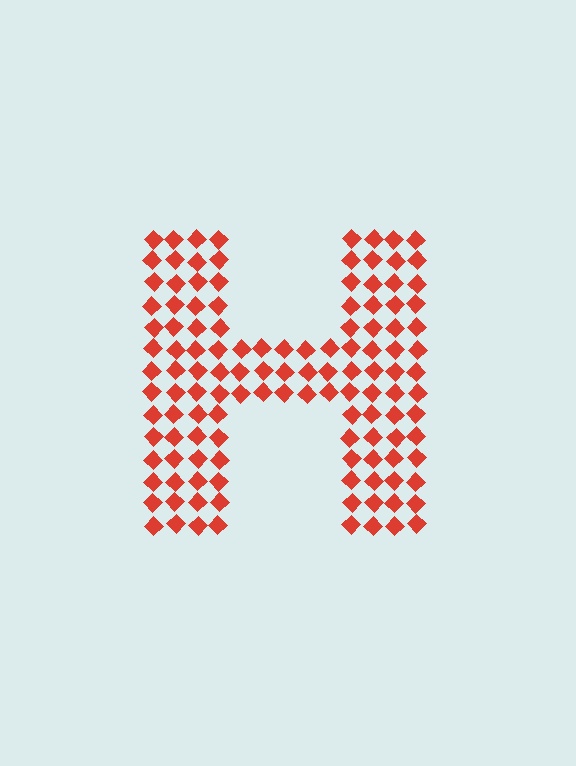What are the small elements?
The small elements are diamonds.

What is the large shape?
The large shape is the letter H.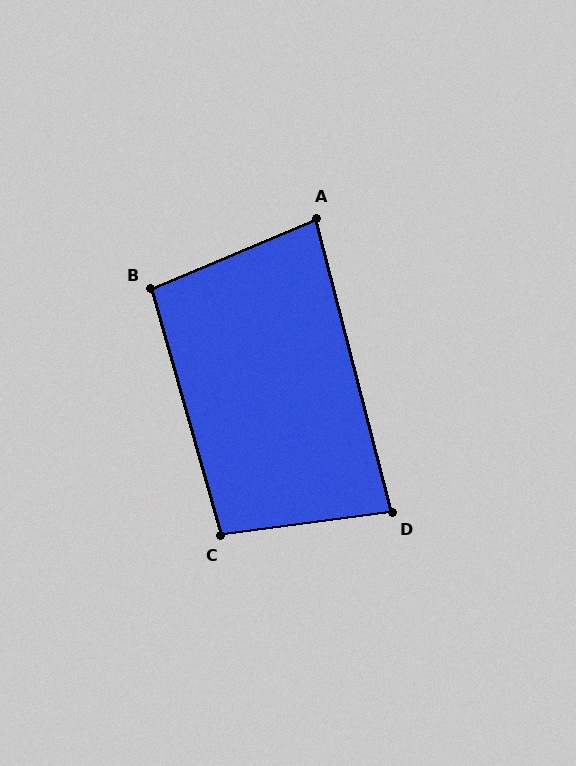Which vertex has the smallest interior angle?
A, at approximately 82 degrees.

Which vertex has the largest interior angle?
C, at approximately 98 degrees.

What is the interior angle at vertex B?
Approximately 97 degrees (obtuse).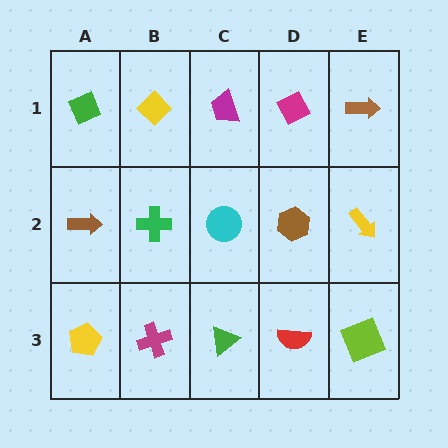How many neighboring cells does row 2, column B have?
4.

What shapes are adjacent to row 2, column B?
A yellow diamond (row 1, column B), a magenta cross (row 3, column B), a brown arrow (row 2, column A), a cyan circle (row 2, column C).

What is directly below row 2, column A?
A yellow pentagon.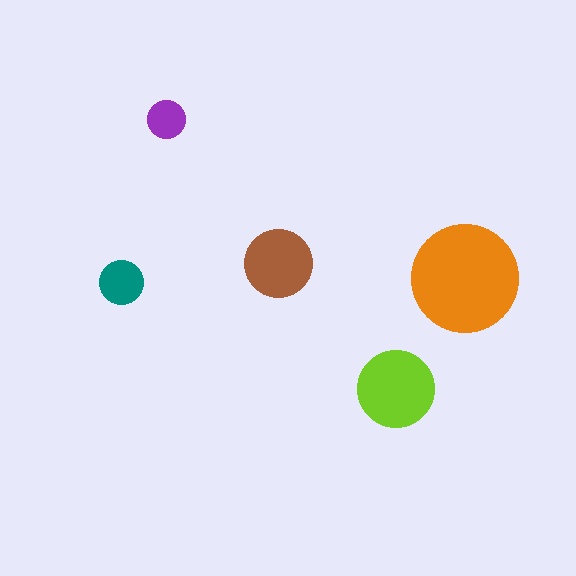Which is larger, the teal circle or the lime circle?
The lime one.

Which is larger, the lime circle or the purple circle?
The lime one.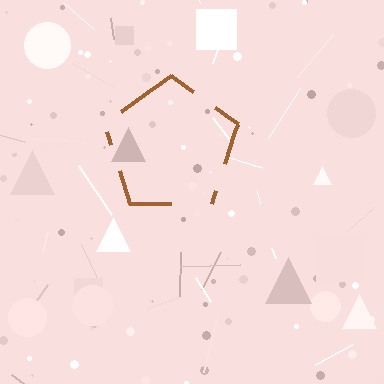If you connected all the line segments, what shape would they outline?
They would outline a pentagon.